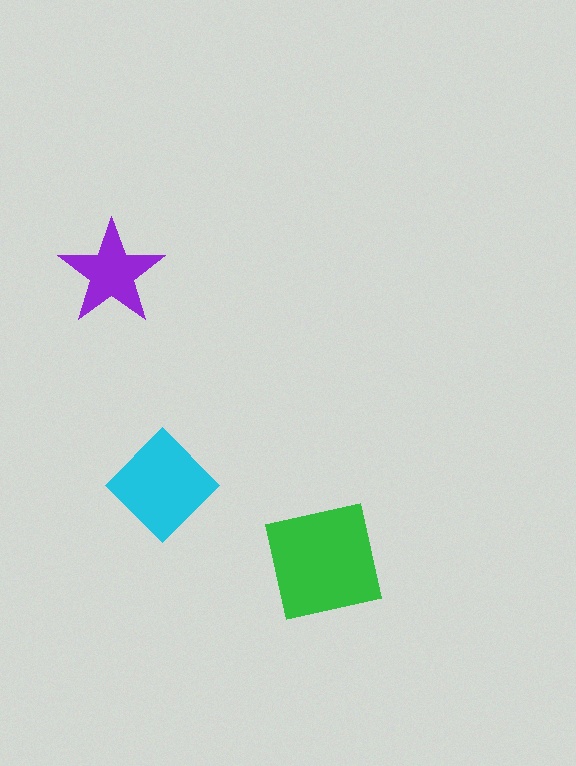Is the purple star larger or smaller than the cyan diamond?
Smaller.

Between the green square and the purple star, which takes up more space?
The green square.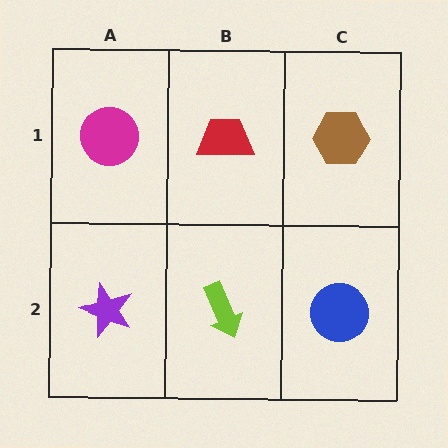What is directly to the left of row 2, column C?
A lime arrow.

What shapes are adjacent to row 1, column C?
A blue circle (row 2, column C), a red trapezoid (row 1, column B).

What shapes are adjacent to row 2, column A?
A magenta circle (row 1, column A), a lime arrow (row 2, column B).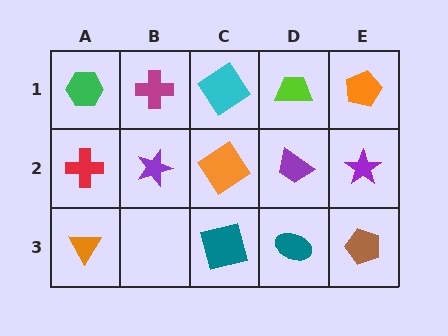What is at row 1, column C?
A cyan diamond.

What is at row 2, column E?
A purple star.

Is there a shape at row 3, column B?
No, that cell is empty.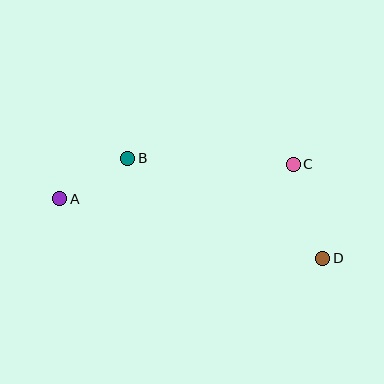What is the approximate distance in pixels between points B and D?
The distance between B and D is approximately 219 pixels.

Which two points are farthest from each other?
Points A and D are farthest from each other.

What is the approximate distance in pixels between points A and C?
The distance between A and C is approximately 236 pixels.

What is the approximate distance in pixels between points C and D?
The distance between C and D is approximately 99 pixels.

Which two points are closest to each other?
Points A and B are closest to each other.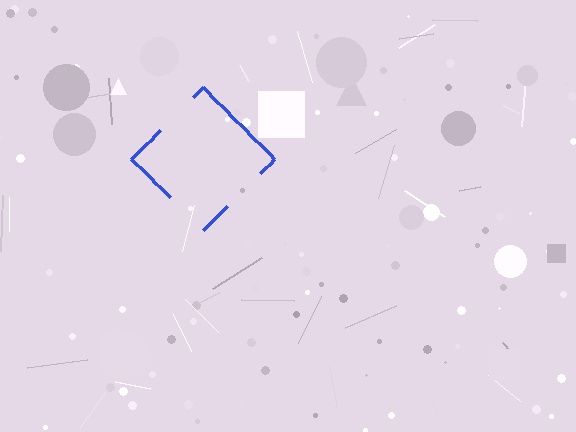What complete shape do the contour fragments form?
The contour fragments form a diamond.